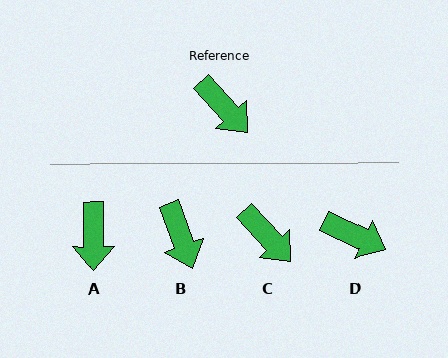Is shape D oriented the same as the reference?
No, it is off by about 22 degrees.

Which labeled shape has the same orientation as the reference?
C.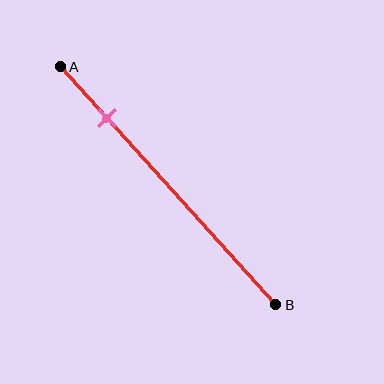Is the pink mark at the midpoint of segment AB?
No, the mark is at about 20% from A, not at the 50% midpoint.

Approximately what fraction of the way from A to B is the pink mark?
The pink mark is approximately 20% of the way from A to B.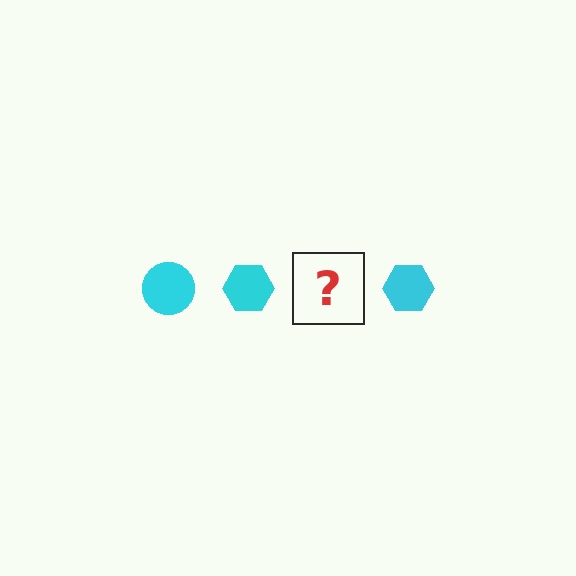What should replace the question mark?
The question mark should be replaced with a cyan circle.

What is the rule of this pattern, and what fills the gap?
The rule is that the pattern cycles through circle, hexagon shapes in cyan. The gap should be filled with a cyan circle.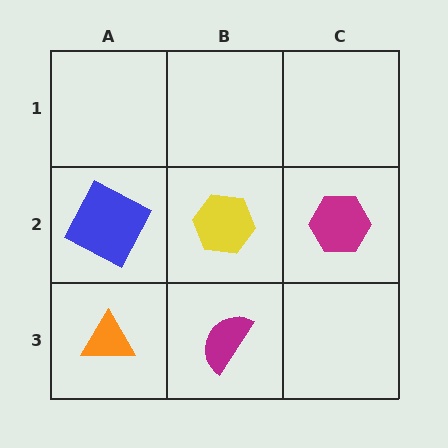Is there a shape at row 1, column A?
No, that cell is empty.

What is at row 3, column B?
A magenta semicircle.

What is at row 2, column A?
A blue square.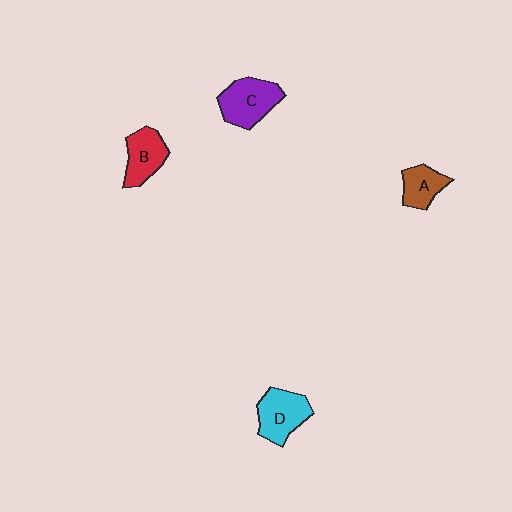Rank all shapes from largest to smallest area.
From largest to smallest: C (purple), D (cyan), B (red), A (brown).